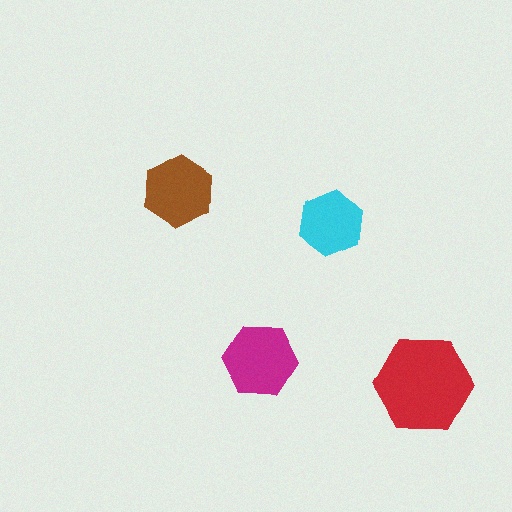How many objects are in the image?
There are 4 objects in the image.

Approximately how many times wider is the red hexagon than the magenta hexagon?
About 1.5 times wider.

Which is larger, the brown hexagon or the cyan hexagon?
The brown one.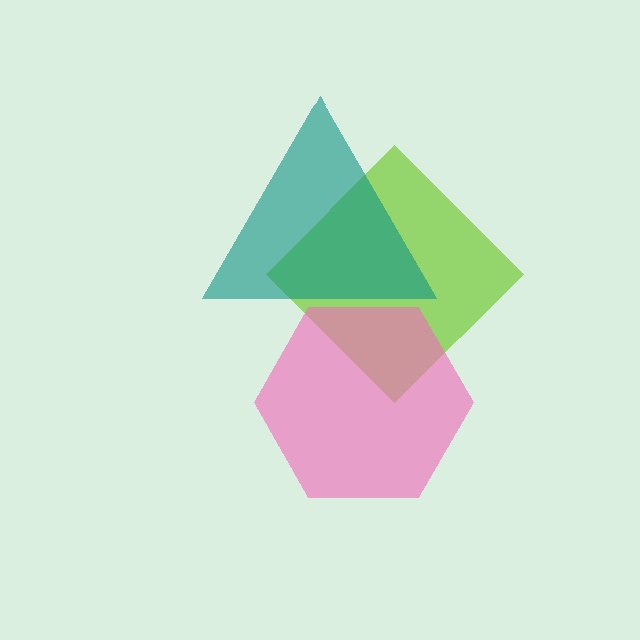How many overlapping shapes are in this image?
There are 3 overlapping shapes in the image.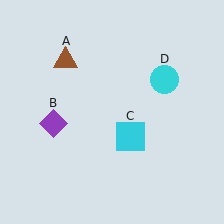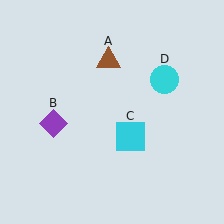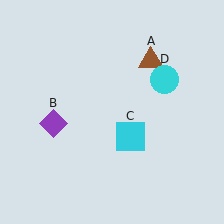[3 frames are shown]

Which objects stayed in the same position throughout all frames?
Purple diamond (object B) and cyan square (object C) and cyan circle (object D) remained stationary.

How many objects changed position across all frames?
1 object changed position: brown triangle (object A).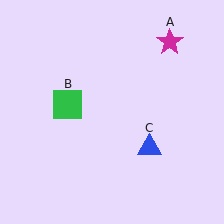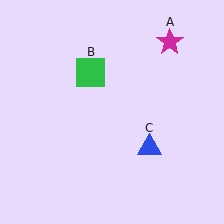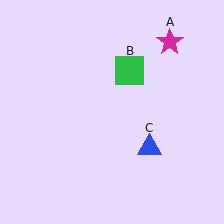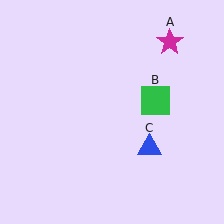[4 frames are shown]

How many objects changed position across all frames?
1 object changed position: green square (object B).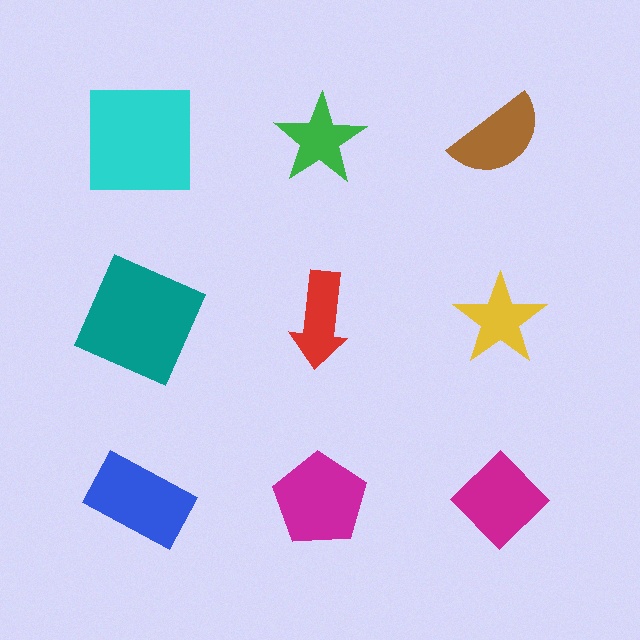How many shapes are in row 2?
3 shapes.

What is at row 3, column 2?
A magenta pentagon.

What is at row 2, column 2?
A red arrow.